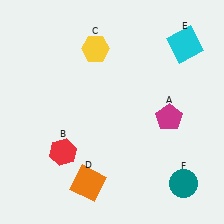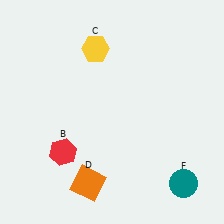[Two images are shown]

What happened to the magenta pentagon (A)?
The magenta pentagon (A) was removed in Image 2. It was in the bottom-right area of Image 1.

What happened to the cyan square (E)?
The cyan square (E) was removed in Image 2. It was in the top-right area of Image 1.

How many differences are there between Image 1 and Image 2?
There are 2 differences between the two images.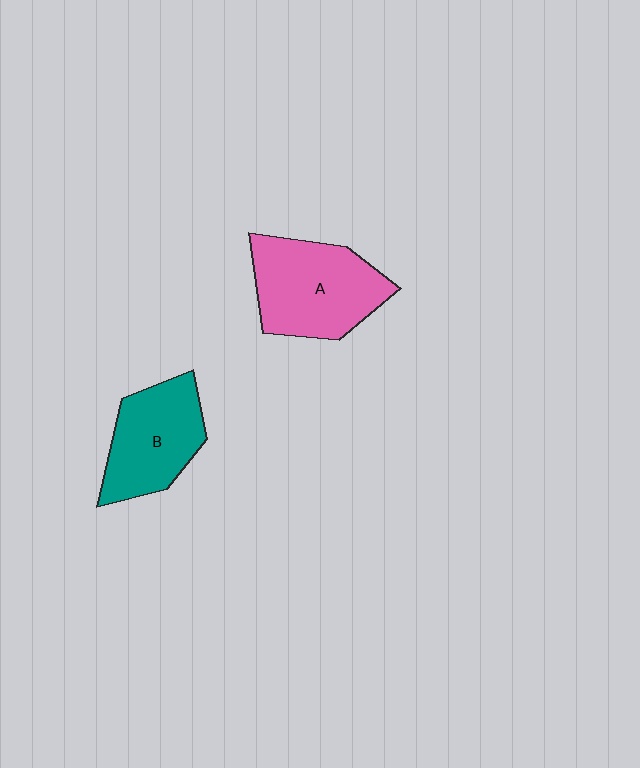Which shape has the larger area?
Shape A (pink).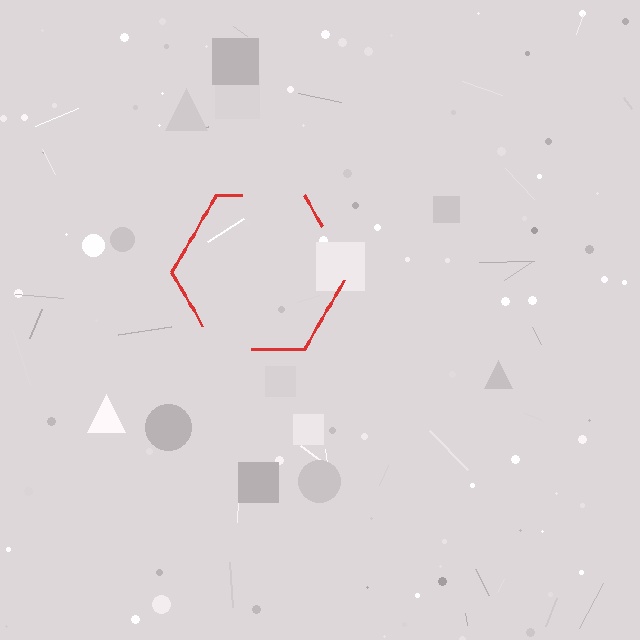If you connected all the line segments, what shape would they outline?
They would outline a hexagon.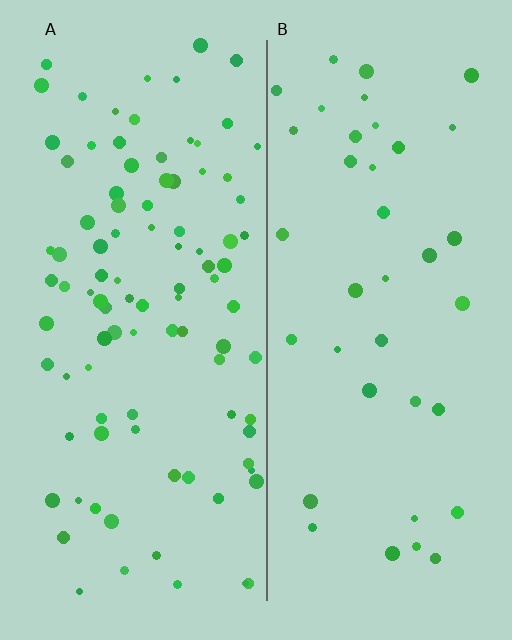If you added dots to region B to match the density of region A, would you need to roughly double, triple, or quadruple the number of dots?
Approximately double.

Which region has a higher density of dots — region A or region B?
A (the left).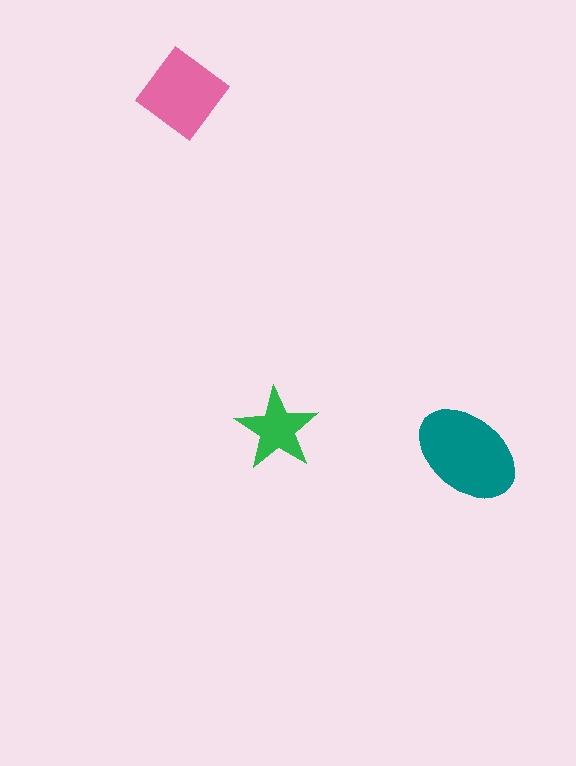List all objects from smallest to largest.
The green star, the pink diamond, the teal ellipse.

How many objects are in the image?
There are 3 objects in the image.